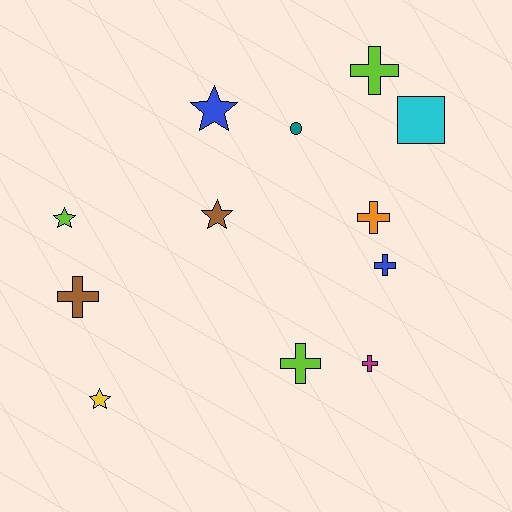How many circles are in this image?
There is 1 circle.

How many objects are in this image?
There are 12 objects.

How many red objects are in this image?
There are no red objects.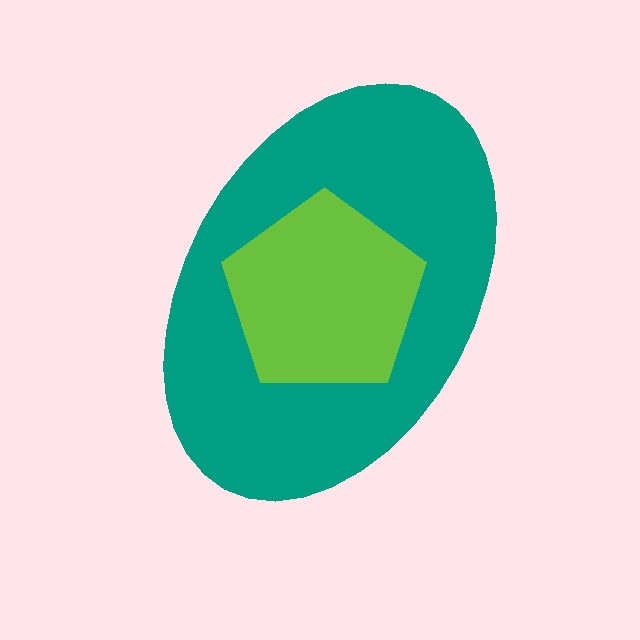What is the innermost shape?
The lime pentagon.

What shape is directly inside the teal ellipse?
The lime pentagon.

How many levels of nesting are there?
2.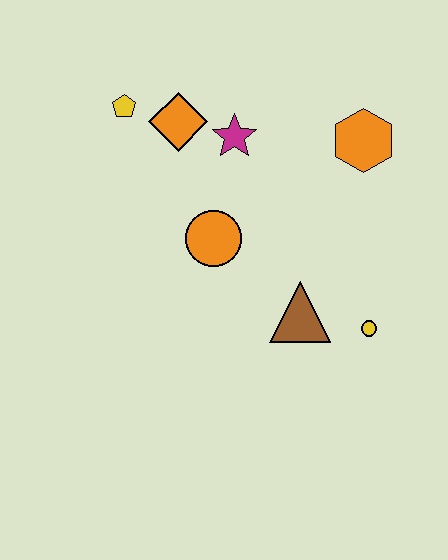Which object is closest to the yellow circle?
The brown triangle is closest to the yellow circle.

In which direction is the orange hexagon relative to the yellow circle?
The orange hexagon is above the yellow circle.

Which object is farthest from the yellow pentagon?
The yellow circle is farthest from the yellow pentagon.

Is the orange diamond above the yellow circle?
Yes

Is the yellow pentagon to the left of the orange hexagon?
Yes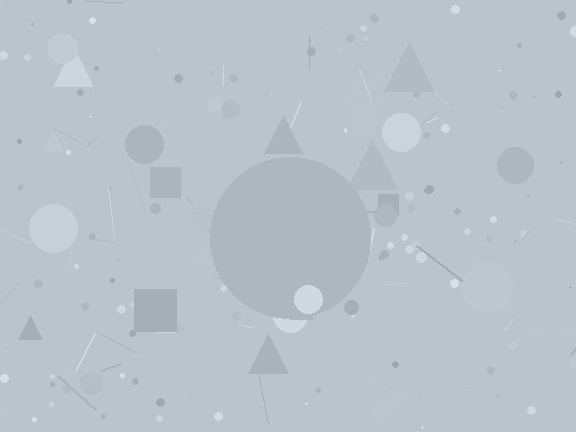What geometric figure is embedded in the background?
A circle is embedded in the background.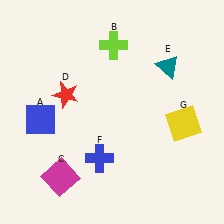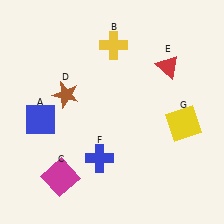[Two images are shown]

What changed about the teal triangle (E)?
In Image 1, E is teal. In Image 2, it changed to red.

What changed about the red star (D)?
In Image 1, D is red. In Image 2, it changed to brown.